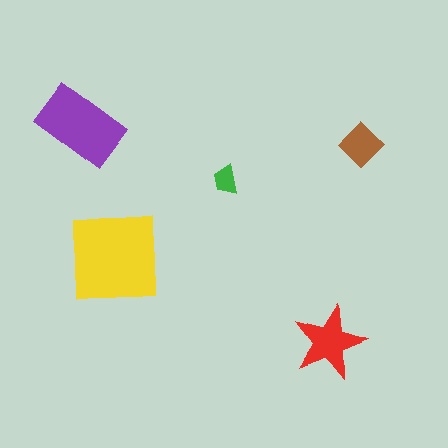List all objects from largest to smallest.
The yellow square, the purple rectangle, the red star, the brown diamond, the green trapezoid.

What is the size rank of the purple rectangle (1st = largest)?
2nd.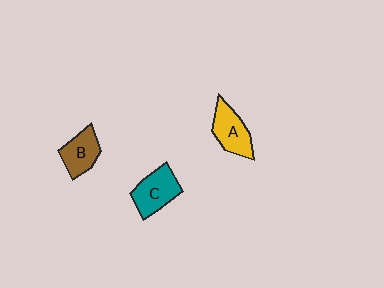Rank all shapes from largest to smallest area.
From largest to smallest: C (teal), A (yellow), B (brown).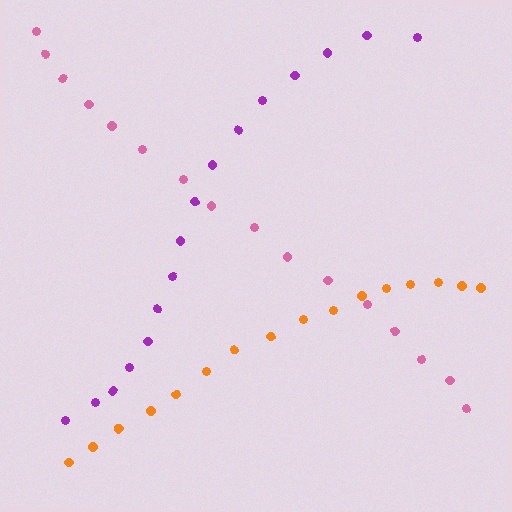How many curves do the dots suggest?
There are 3 distinct paths.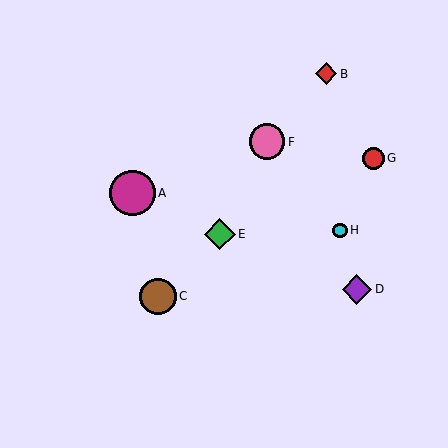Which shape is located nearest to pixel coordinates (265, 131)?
The pink circle (labeled F) at (267, 142) is nearest to that location.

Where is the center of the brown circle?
The center of the brown circle is at (158, 296).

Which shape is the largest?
The magenta circle (labeled A) is the largest.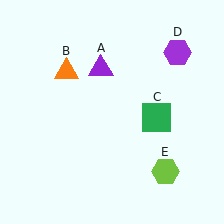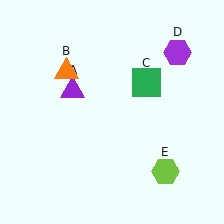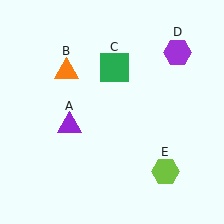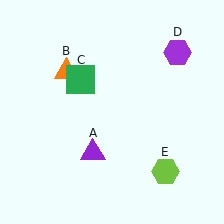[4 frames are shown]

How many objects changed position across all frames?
2 objects changed position: purple triangle (object A), green square (object C).